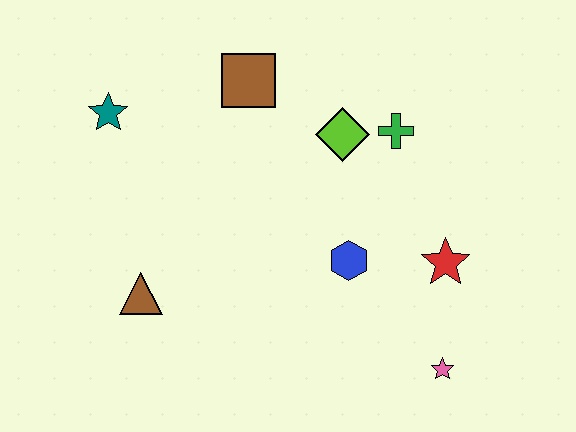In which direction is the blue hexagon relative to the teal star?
The blue hexagon is to the right of the teal star.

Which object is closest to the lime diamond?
The green cross is closest to the lime diamond.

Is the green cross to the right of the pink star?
No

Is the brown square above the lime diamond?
Yes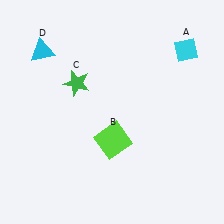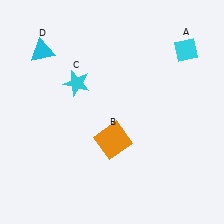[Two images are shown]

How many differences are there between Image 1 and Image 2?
There are 2 differences between the two images.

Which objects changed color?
B changed from lime to orange. C changed from green to cyan.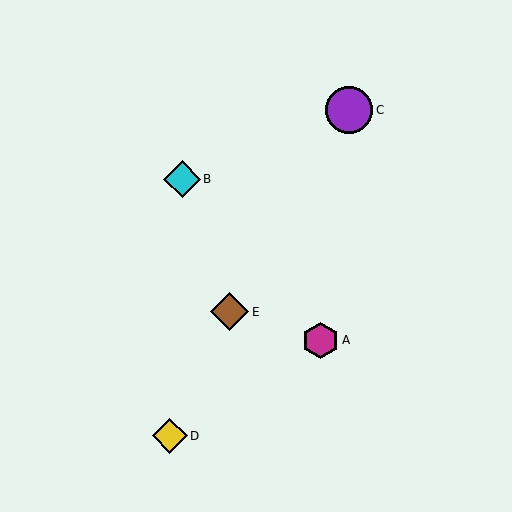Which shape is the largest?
The purple circle (labeled C) is the largest.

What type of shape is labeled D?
Shape D is a yellow diamond.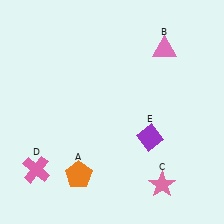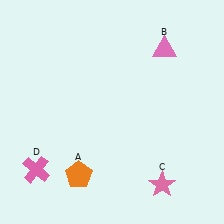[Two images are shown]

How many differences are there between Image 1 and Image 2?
There is 1 difference between the two images.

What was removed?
The purple diamond (E) was removed in Image 2.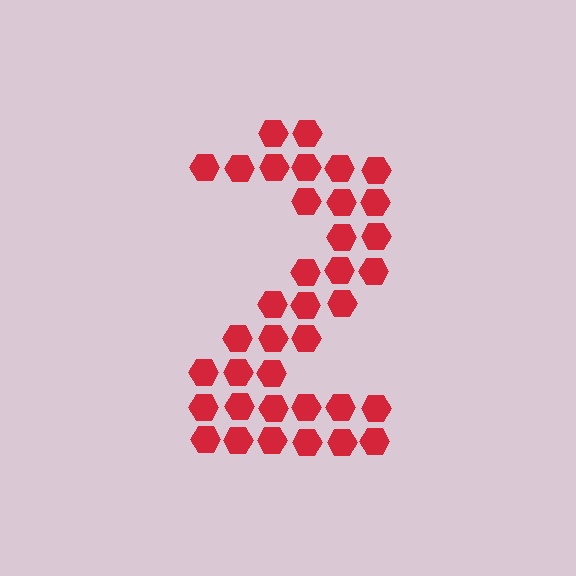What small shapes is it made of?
It is made of small hexagons.